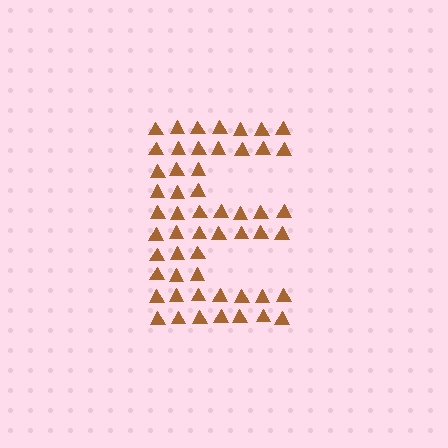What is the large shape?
The large shape is the letter E.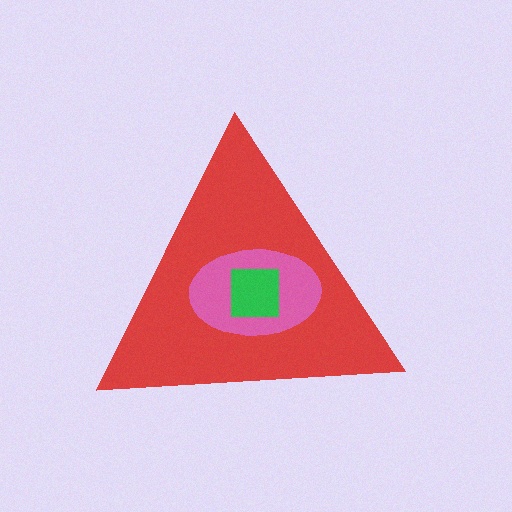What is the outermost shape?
The red triangle.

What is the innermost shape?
The green square.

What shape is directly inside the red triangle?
The pink ellipse.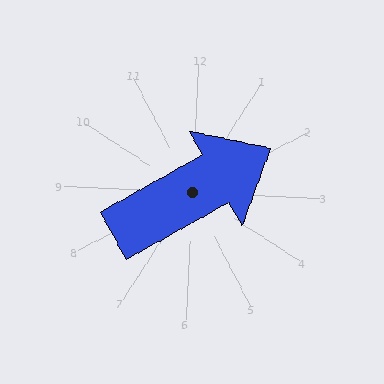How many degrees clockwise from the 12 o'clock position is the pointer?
Approximately 58 degrees.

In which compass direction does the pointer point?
Northeast.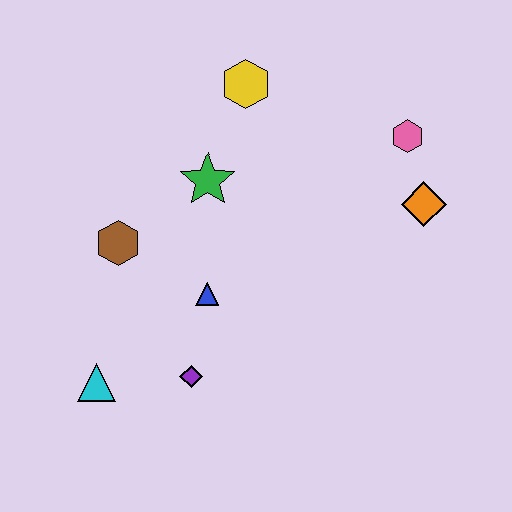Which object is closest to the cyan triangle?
The purple diamond is closest to the cyan triangle.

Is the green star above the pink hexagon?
No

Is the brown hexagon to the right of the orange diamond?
No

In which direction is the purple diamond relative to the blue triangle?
The purple diamond is below the blue triangle.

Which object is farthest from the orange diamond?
The cyan triangle is farthest from the orange diamond.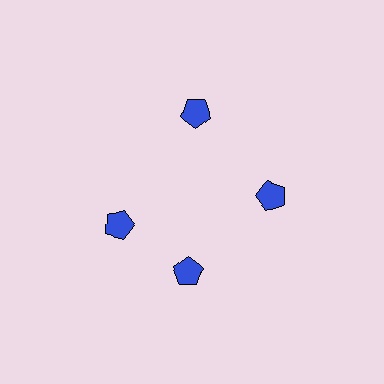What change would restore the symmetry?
The symmetry would be restored by rotating it back into even spacing with its neighbors so that all 4 pentagons sit at equal angles and equal distance from the center.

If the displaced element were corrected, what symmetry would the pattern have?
It would have 4-fold rotational symmetry — the pattern would map onto itself every 90 degrees.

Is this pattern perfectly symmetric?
No. The 4 blue pentagons are arranged in a ring, but one element near the 9 o'clock position is rotated out of alignment along the ring, breaking the 4-fold rotational symmetry.